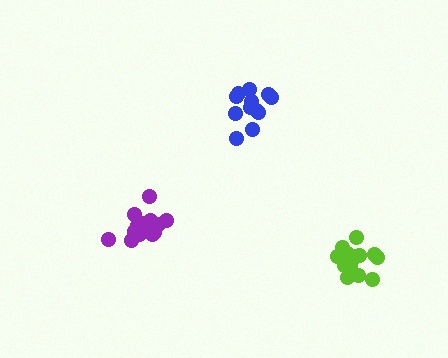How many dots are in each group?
Group 1: 12 dots, Group 2: 16 dots, Group 3: 13 dots (41 total).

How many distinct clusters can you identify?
There are 3 distinct clusters.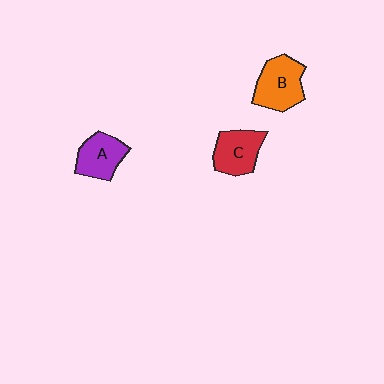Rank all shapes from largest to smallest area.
From largest to smallest: B (orange), C (red), A (purple).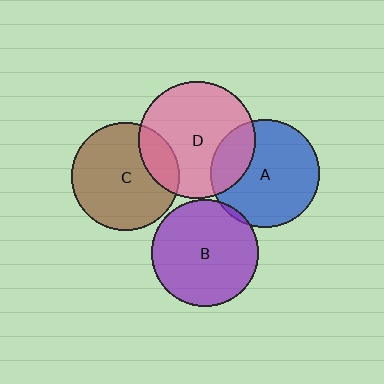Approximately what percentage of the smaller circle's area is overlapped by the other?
Approximately 5%.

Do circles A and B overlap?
Yes.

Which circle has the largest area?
Circle D (pink).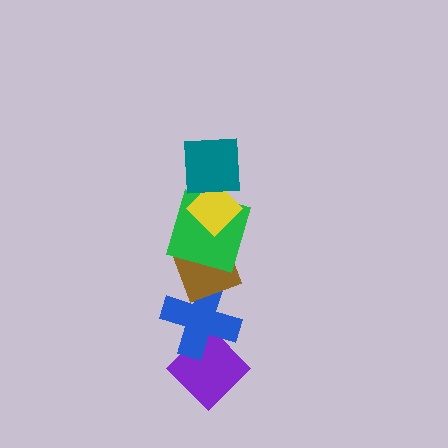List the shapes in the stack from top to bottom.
From top to bottom: the teal square, the yellow diamond, the green square, the brown diamond, the blue cross, the purple diamond.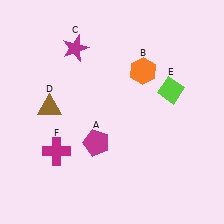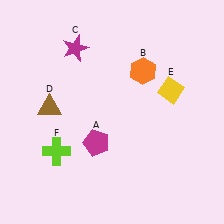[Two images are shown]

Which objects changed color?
E changed from lime to yellow. F changed from magenta to lime.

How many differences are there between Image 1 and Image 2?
There are 2 differences between the two images.